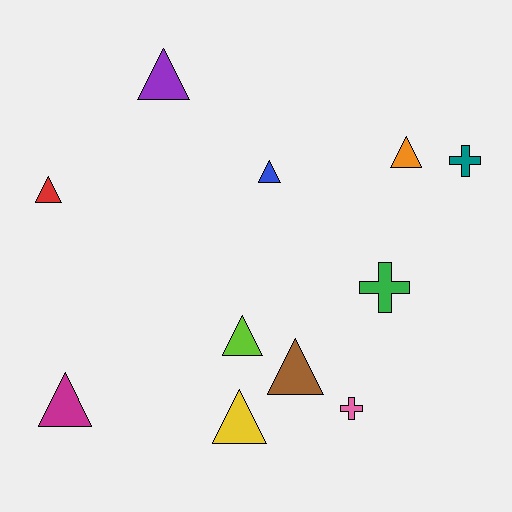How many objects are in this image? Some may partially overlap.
There are 11 objects.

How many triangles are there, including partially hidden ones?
There are 8 triangles.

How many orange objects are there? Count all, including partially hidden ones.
There is 1 orange object.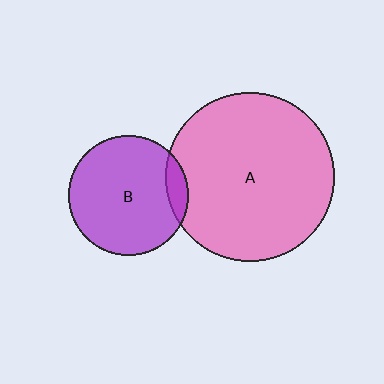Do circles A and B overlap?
Yes.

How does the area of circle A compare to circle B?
Approximately 2.0 times.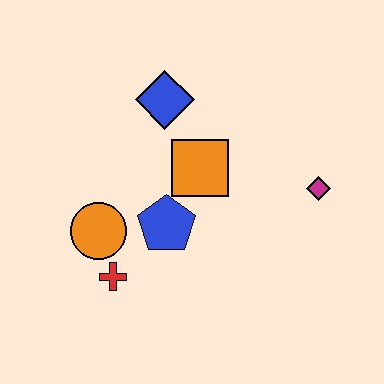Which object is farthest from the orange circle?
The magenta diamond is farthest from the orange circle.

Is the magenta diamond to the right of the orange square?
Yes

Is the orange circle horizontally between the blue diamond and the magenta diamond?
No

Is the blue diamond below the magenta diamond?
No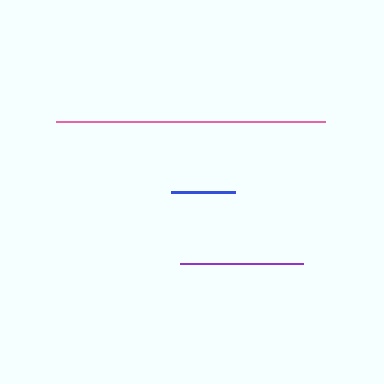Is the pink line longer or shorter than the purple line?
The pink line is longer than the purple line.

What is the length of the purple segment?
The purple segment is approximately 124 pixels long.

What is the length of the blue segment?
The blue segment is approximately 63 pixels long.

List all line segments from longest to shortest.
From longest to shortest: pink, purple, blue.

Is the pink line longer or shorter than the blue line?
The pink line is longer than the blue line.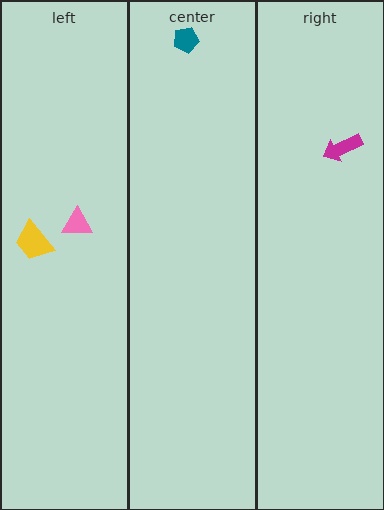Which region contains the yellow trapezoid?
The left region.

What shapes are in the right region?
The magenta arrow.